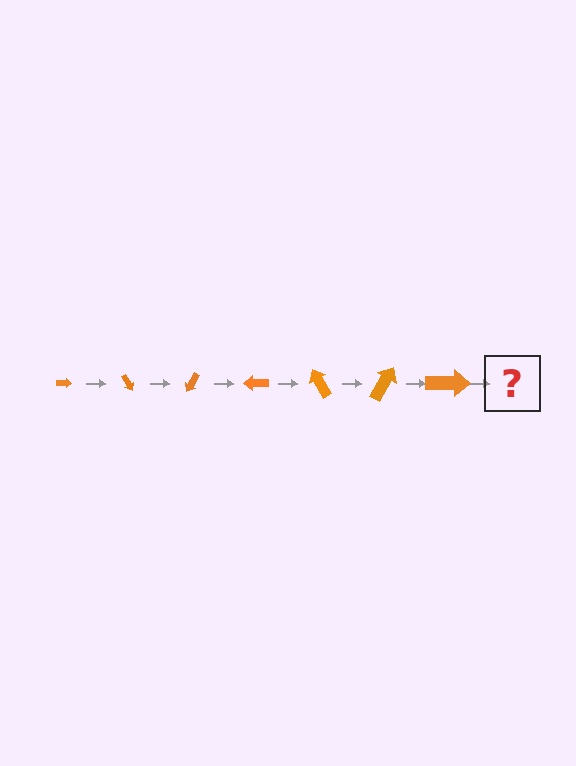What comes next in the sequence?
The next element should be an arrow, larger than the previous one and rotated 420 degrees from the start.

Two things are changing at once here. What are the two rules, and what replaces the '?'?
The two rules are that the arrow grows larger each step and it rotates 60 degrees each step. The '?' should be an arrow, larger than the previous one and rotated 420 degrees from the start.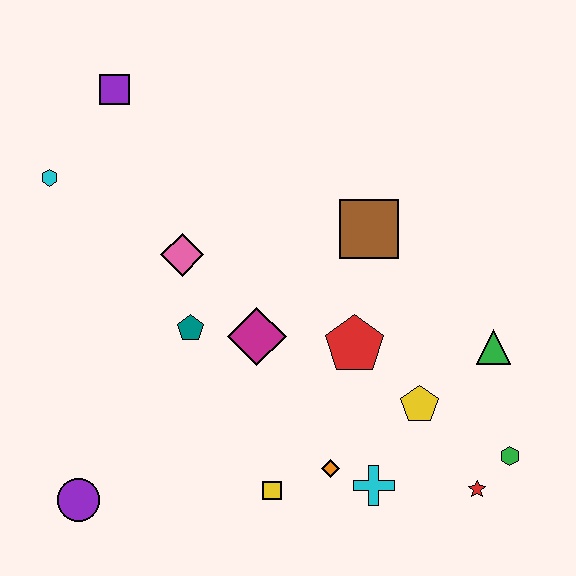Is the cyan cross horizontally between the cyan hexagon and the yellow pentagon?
Yes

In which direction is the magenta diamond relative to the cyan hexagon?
The magenta diamond is to the right of the cyan hexagon.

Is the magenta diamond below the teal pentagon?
Yes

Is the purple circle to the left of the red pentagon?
Yes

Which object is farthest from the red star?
The purple square is farthest from the red star.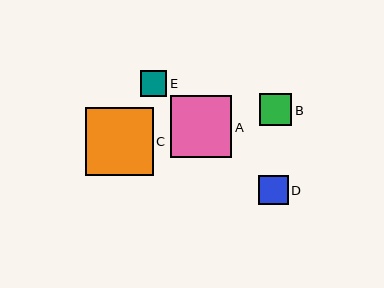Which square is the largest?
Square C is the largest with a size of approximately 68 pixels.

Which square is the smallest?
Square E is the smallest with a size of approximately 26 pixels.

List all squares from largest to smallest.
From largest to smallest: C, A, B, D, E.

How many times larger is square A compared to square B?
Square A is approximately 1.9 times the size of square B.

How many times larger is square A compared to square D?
Square A is approximately 2.1 times the size of square D.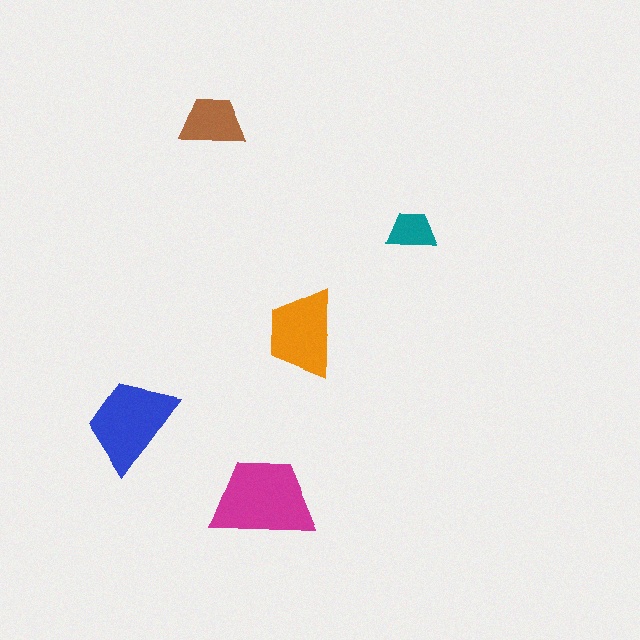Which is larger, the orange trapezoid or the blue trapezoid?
The blue one.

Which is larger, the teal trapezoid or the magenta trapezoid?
The magenta one.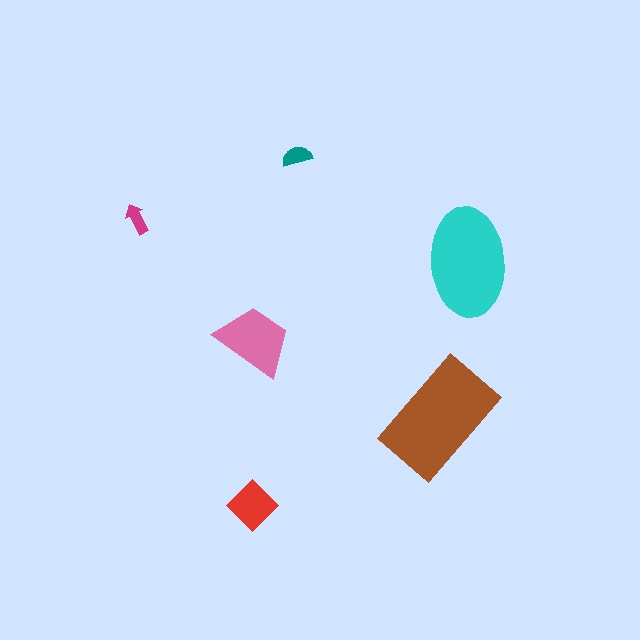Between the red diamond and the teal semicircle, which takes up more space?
The red diamond.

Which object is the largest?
The brown rectangle.